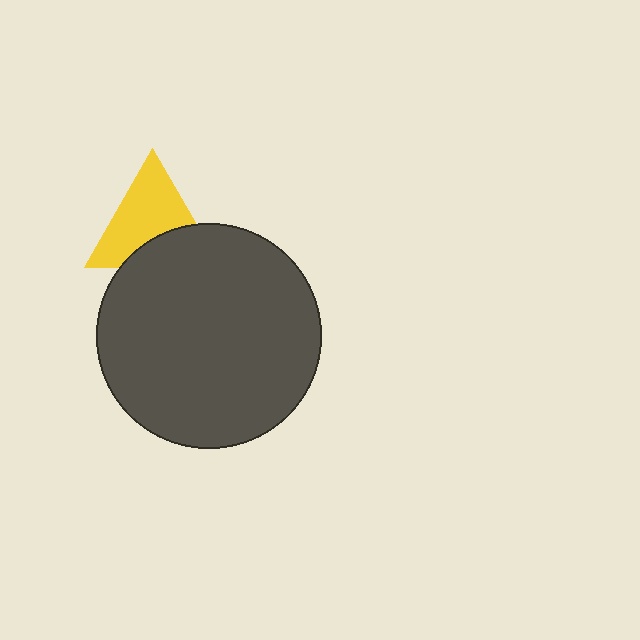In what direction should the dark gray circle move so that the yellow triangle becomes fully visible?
The dark gray circle should move down. That is the shortest direction to clear the overlap and leave the yellow triangle fully visible.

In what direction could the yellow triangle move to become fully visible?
The yellow triangle could move up. That would shift it out from behind the dark gray circle entirely.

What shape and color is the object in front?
The object in front is a dark gray circle.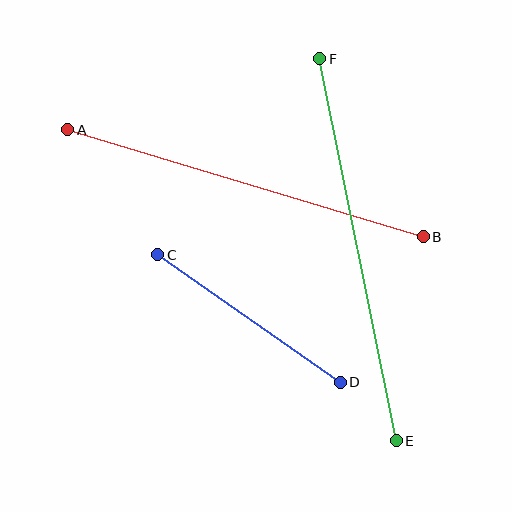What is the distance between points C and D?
The distance is approximately 223 pixels.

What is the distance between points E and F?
The distance is approximately 389 pixels.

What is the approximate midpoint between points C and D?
The midpoint is at approximately (249, 318) pixels.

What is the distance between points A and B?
The distance is approximately 371 pixels.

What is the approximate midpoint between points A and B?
The midpoint is at approximately (245, 183) pixels.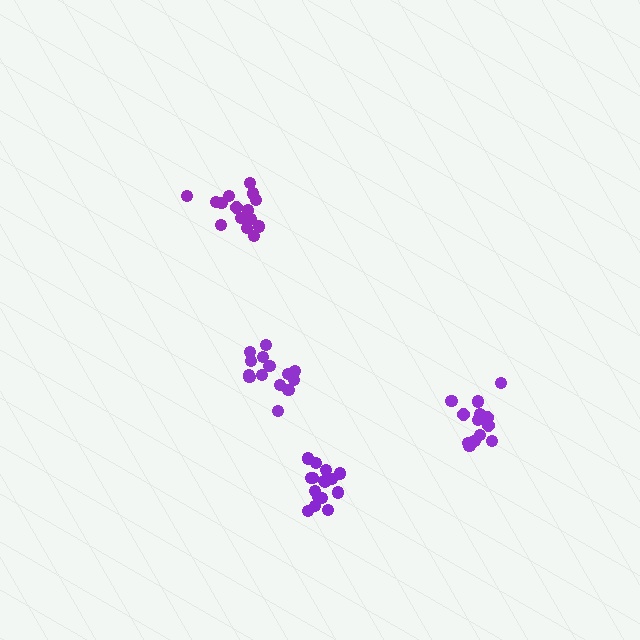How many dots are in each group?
Group 1: 14 dots, Group 2: 14 dots, Group 3: 16 dots, Group 4: 15 dots (59 total).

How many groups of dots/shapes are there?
There are 4 groups.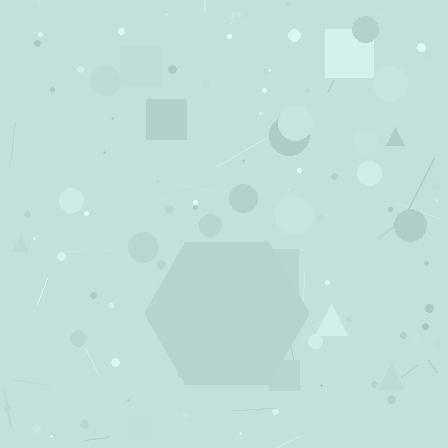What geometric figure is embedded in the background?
A hexagon is embedded in the background.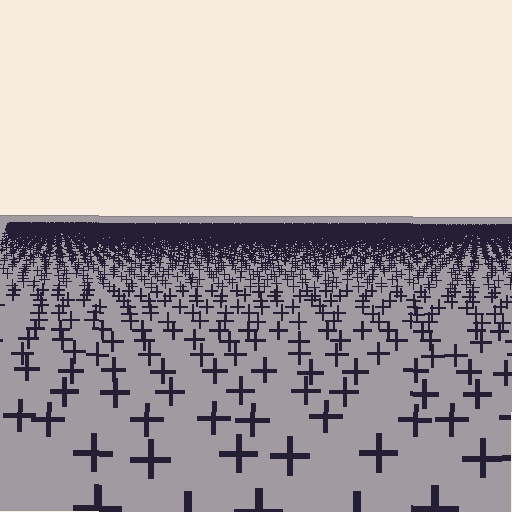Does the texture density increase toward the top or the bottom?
Density increases toward the top.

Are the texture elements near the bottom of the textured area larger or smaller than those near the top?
Larger. Near the bottom, elements are closer to the viewer and appear at a bigger on-screen size.